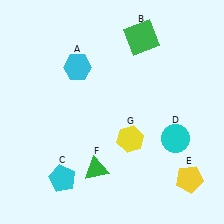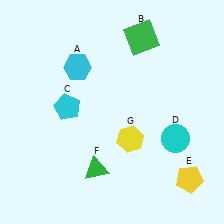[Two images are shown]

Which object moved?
The cyan pentagon (C) moved up.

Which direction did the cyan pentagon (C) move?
The cyan pentagon (C) moved up.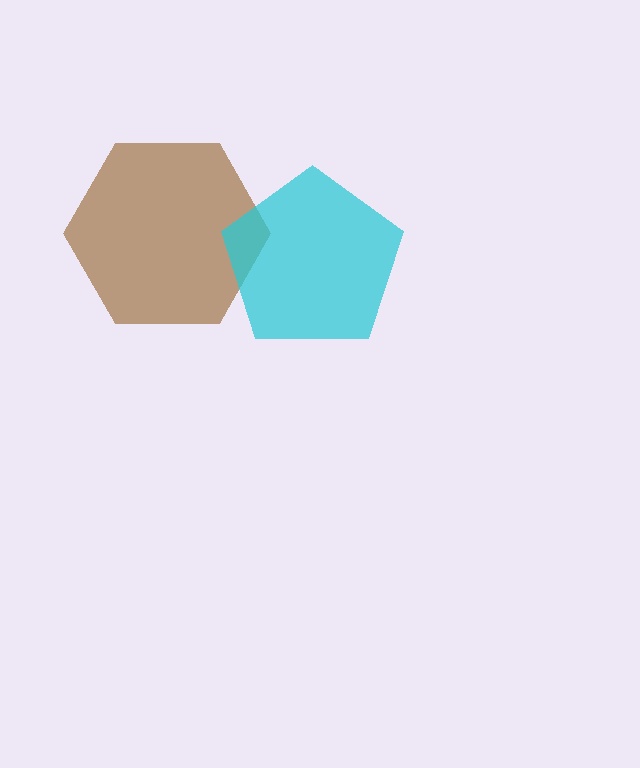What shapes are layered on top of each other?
The layered shapes are: a brown hexagon, a cyan pentagon.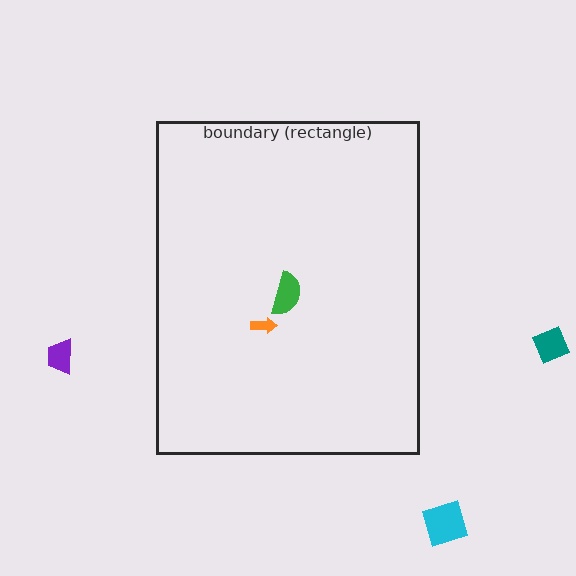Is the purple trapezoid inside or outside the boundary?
Outside.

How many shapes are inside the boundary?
2 inside, 3 outside.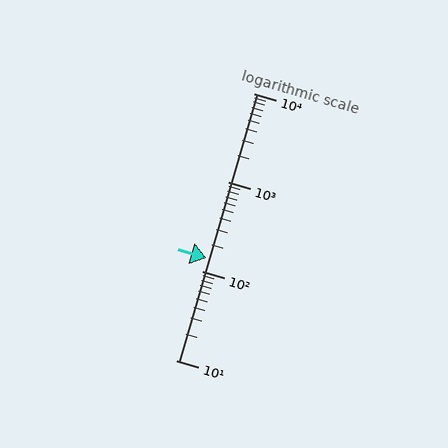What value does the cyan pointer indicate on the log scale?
The pointer indicates approximately 140.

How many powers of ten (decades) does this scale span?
The scale spans 3 decades, from 10 to 10000.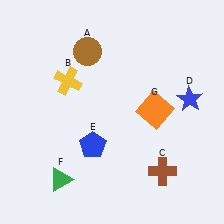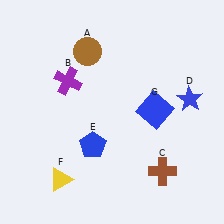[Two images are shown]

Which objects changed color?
B changed from yellow to purple. F changed from green to yellow. G changed from orange to blue.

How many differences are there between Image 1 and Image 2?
There are 3 differences between the two images.